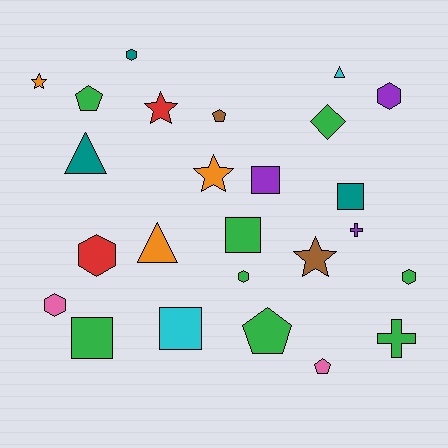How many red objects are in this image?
There are 2 red objects.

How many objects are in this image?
There are 25 objects.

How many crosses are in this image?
There are 2 crosses.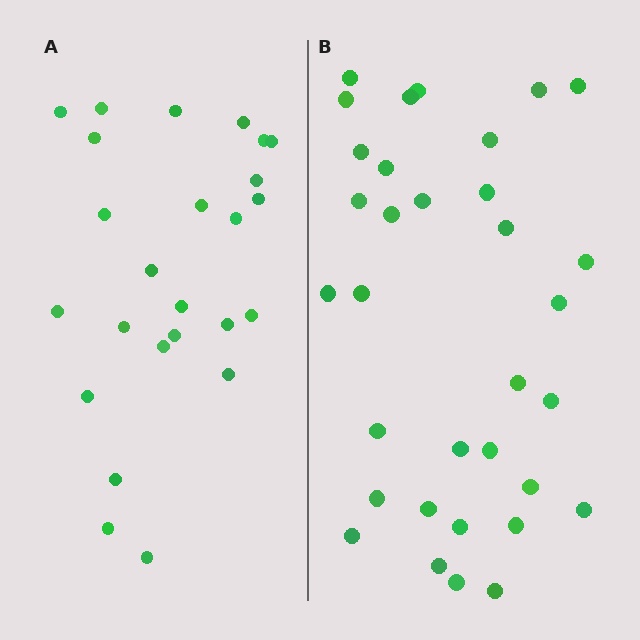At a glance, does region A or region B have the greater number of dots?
Region B (the right region) has more dots.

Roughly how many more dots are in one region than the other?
Region B has roughly 8 or so more dots than region A.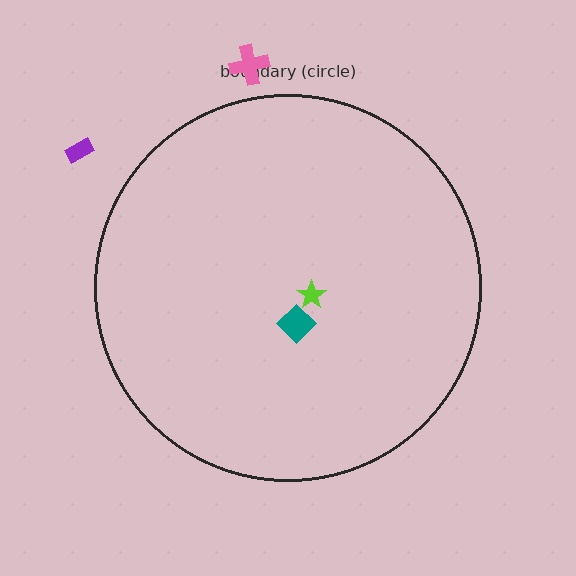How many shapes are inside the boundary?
2 inside, 2 outside.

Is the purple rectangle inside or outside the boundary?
Outside.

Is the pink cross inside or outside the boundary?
Outside.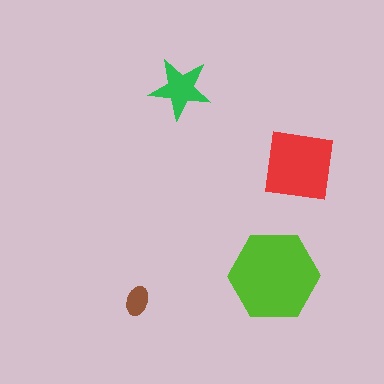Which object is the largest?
The lime hexagon.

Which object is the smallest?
The brown ellipse.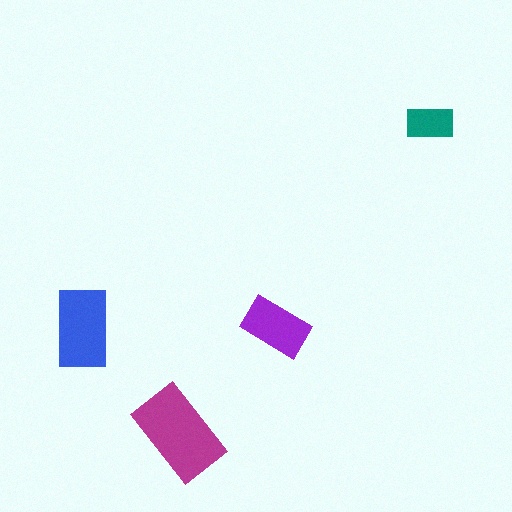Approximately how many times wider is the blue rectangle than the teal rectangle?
About 1.5 times wider.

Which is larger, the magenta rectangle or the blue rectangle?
The magenta one.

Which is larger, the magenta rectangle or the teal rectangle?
The magenta one.